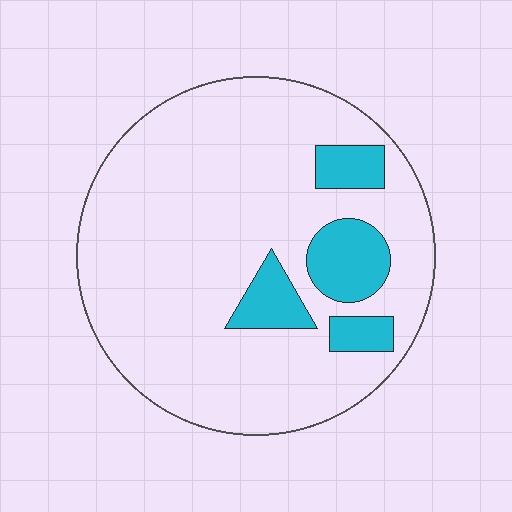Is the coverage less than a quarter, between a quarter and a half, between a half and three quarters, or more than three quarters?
Less than a quarter.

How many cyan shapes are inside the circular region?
4.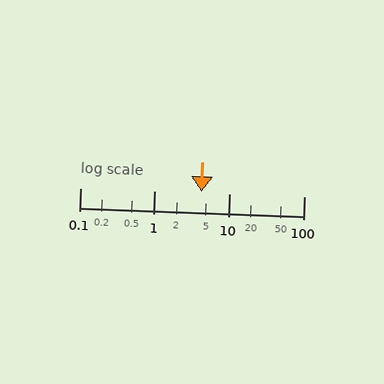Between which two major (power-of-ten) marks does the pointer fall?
The pointer is between 1 and 10.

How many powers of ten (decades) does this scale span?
The scale spans 3 decades, from 0.1 to 100.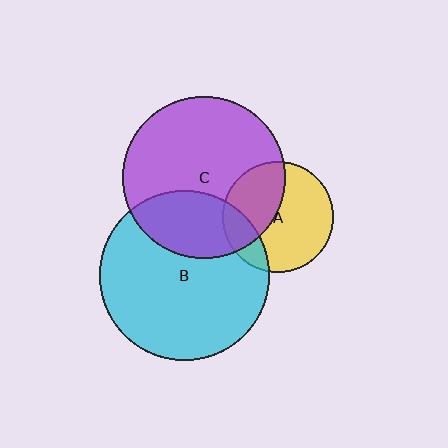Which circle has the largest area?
Circle B (cyan).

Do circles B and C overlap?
Yes.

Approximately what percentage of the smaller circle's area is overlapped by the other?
Approximately 30%.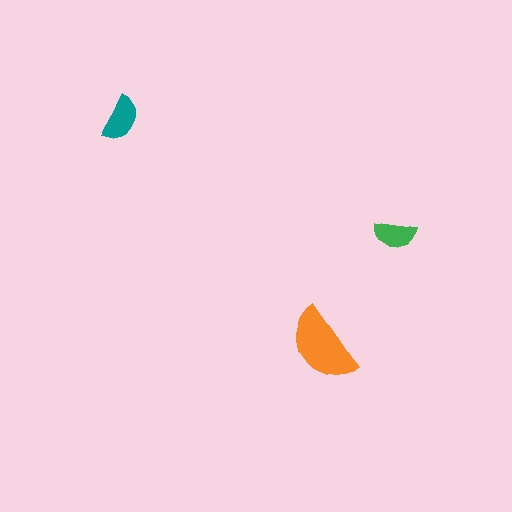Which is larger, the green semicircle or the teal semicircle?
The teal one.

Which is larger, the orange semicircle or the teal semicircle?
The orange one.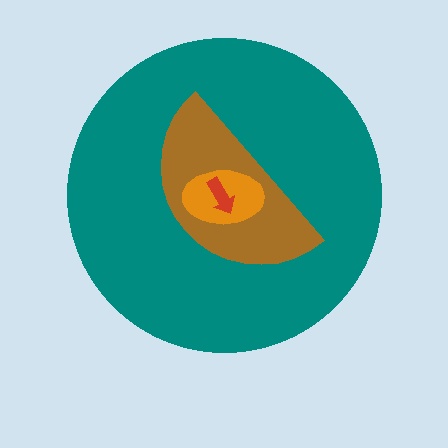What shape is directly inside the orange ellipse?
The red arrow.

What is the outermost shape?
The teal circle.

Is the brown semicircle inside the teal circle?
Yes.